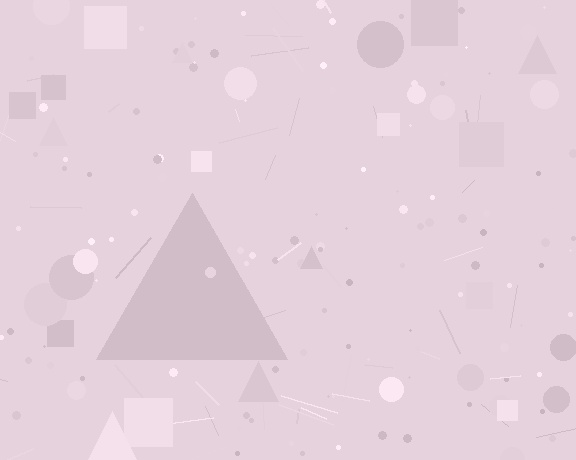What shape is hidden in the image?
A triangle is hidden in the image.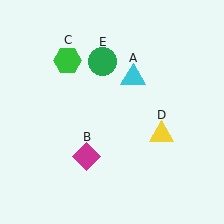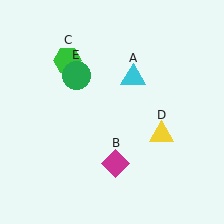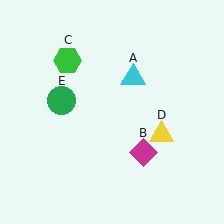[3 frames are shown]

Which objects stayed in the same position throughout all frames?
Cyan triangle (object A) and green hexagon (object C) and yellow triangle (object D) remained stationary.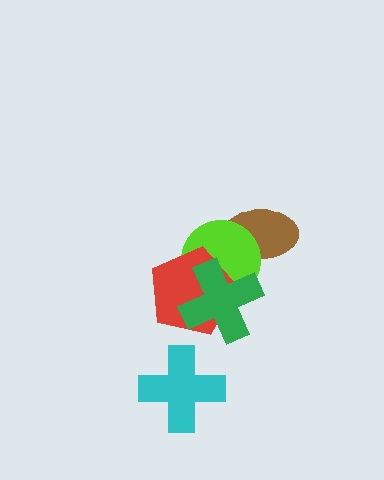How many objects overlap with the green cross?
2 objects overlap with the green cross.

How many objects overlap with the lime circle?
3 objects overlap with the lime circle.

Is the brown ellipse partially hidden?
Yes, it is partially covered by another shape.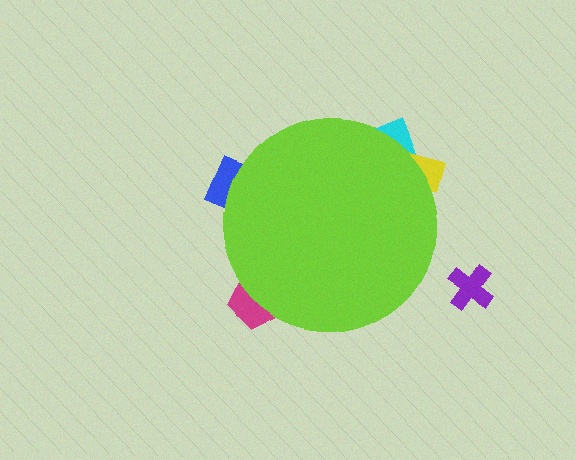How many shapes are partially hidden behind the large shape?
4 shapes are partially hidden.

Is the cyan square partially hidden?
Yes, the cyan square is partially hidden behind the lime circle.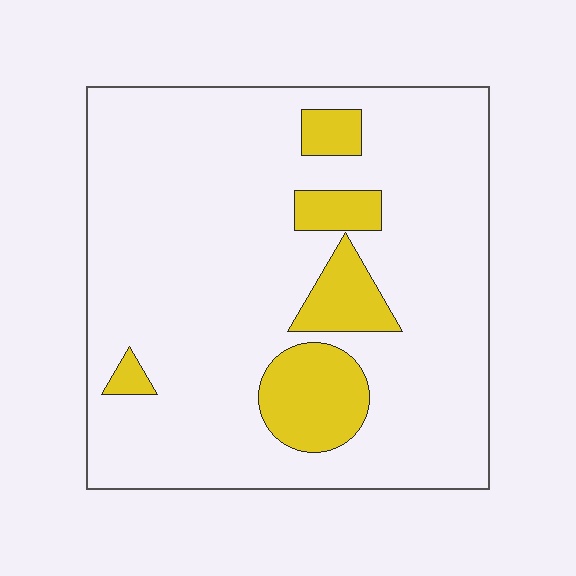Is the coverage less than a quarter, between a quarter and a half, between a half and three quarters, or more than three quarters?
Less than a quarter.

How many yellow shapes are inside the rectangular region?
5.